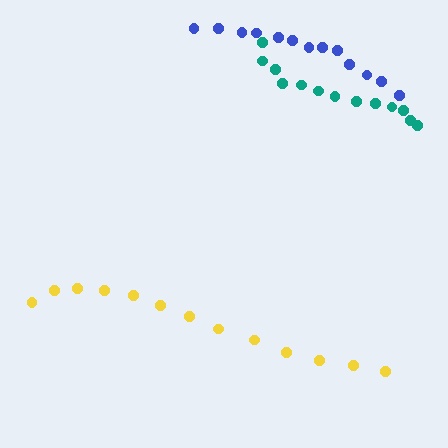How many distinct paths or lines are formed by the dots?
There are 3 distinct paths.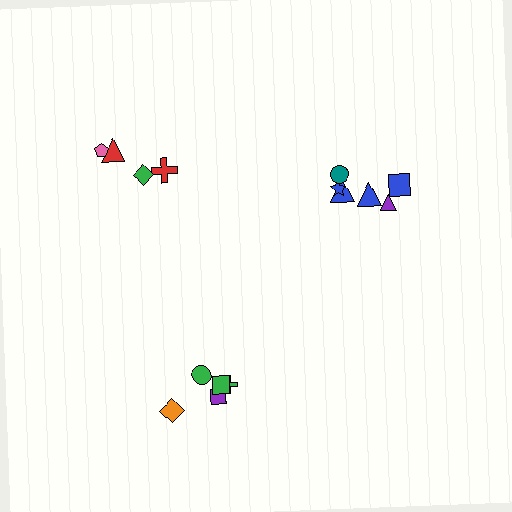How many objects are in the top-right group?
There are 6 objects.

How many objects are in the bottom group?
There are 5 objects.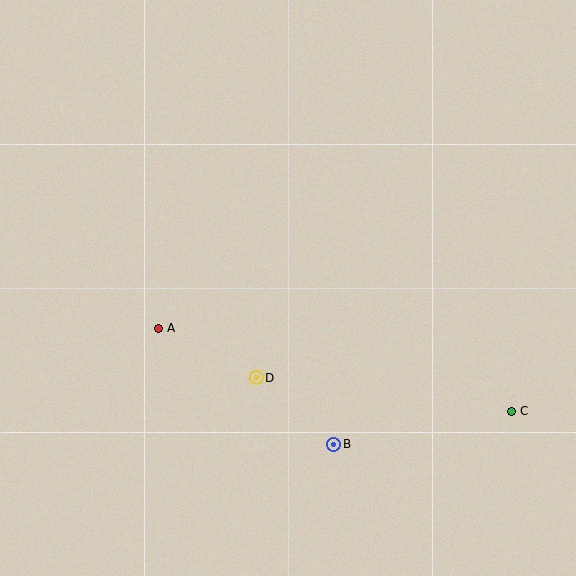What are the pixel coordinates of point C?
Point C is at (511, 411).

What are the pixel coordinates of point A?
Point A is at (158, 328).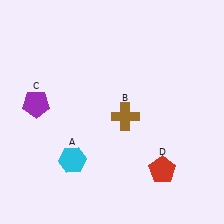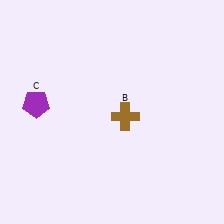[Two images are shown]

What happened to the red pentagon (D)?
The red pentagon (D) was removed in Image 2. It was in the bottom-right area of Image 1.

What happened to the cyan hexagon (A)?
The cyan hexagon (A) was removed in Image 2. It was in the bottom-left area of Image 1.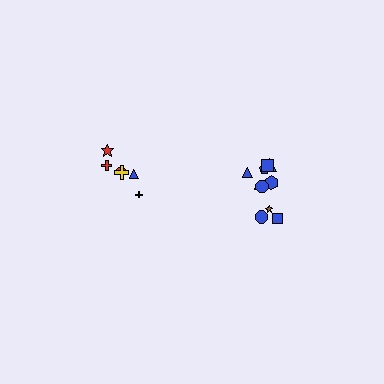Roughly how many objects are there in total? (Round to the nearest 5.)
Roughly 15 objects in total.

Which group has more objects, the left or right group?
The right group.